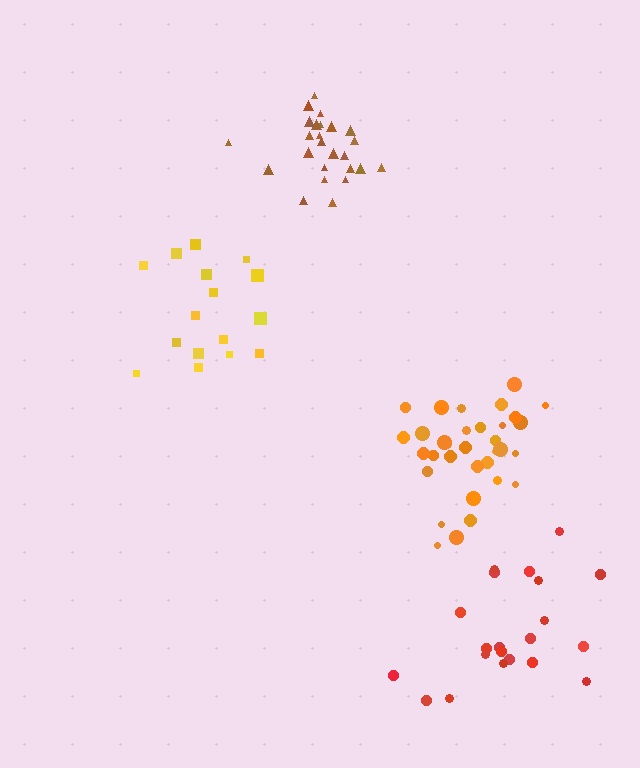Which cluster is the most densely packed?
Brown.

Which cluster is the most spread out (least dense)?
Red.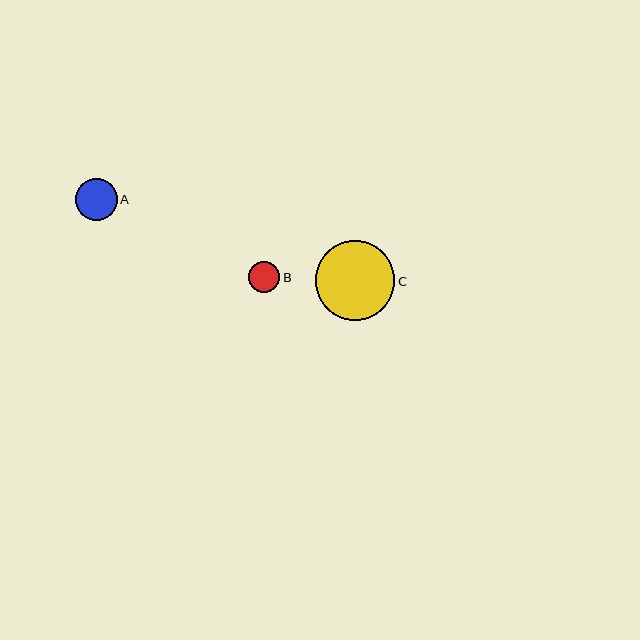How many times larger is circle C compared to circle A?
Circle C is approximately 1.9 times the size of circle A.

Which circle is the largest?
Circle C is the largest with a size of approximately 80 pixels.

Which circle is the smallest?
Circle B is the smallest with a size of approximately 31 pixels.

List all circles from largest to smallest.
From largest to smallest: C, A, B.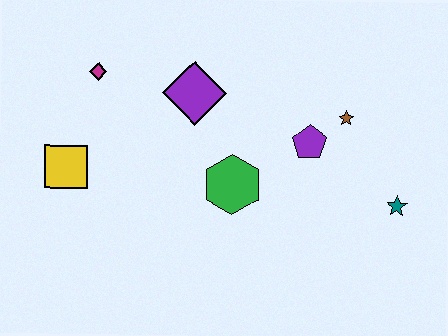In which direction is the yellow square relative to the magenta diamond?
The yellow square is below the magenta diamond.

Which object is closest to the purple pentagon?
The brown star is closest to the purple pentagon.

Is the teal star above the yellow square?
No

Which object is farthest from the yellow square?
The teal star is farthest from the yellow square.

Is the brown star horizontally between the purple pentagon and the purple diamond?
No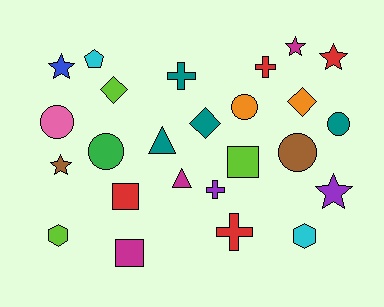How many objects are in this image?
There are 25 objects.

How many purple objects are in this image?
There are 2 purple objects.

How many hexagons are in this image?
There are 2 hexagons.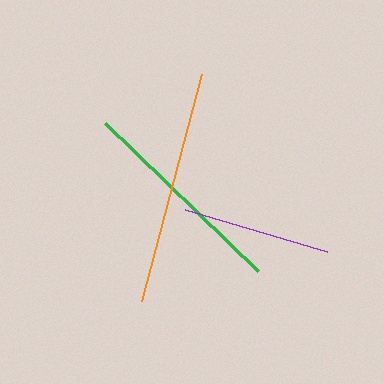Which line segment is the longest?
The orange line is the longest at approximately 235 pixels.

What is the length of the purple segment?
The purple segment is approximately 148 pixels long.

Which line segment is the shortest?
The purple line is the shortest at approximately 148 pixels.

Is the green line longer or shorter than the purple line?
The green line is longer than the purple line.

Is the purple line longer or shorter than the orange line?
The orange line is longer than the purple line.